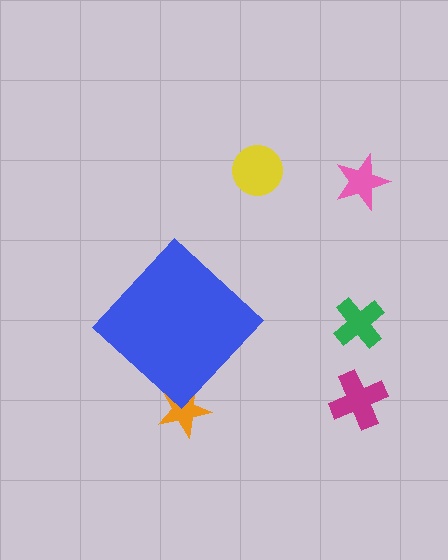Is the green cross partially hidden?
No, the green cross is fully visible.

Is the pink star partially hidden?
No, the pink star is fully visible.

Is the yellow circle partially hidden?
No, the yellow circle is fully visible.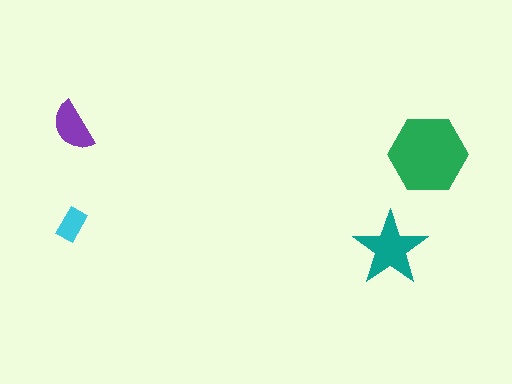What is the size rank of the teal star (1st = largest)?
2nd.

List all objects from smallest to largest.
The cyan rectangle, the purple semicircle, the teal star, the green hexagon.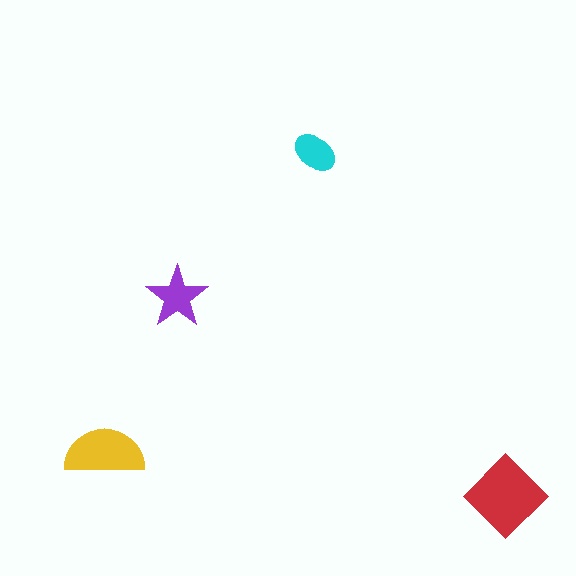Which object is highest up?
The cyan ellipse is topmost.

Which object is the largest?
The red diamond.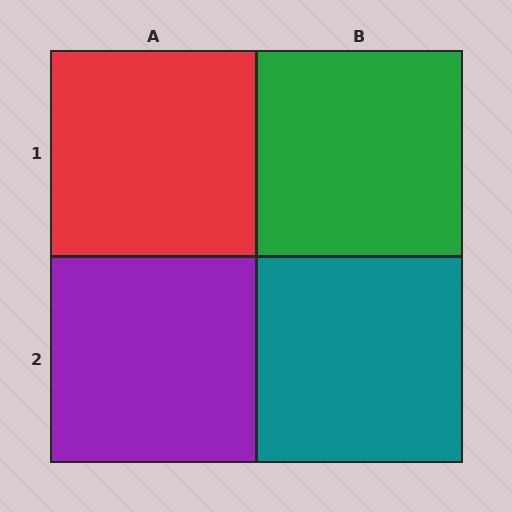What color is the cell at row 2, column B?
Teal.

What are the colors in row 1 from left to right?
Red, green.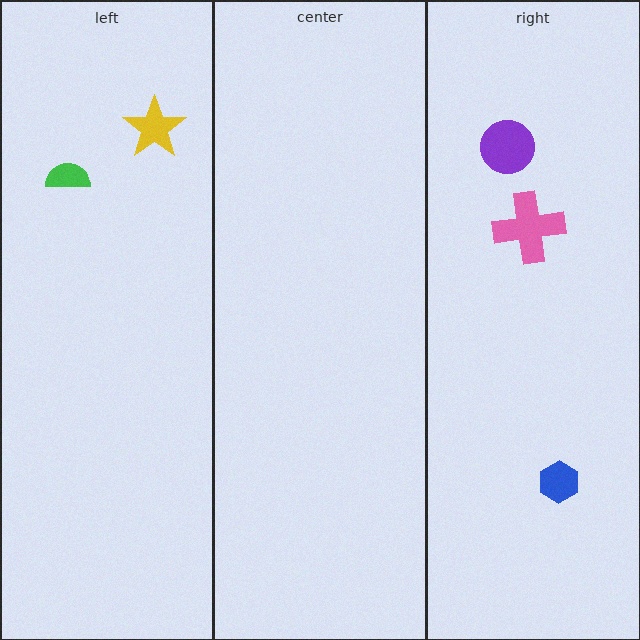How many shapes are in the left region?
2.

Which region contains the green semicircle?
The left region.